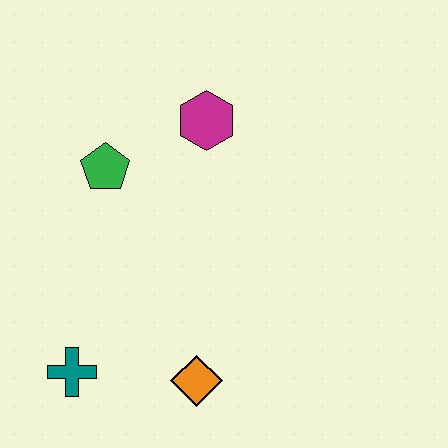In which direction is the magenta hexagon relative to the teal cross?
The magenta hexagon is above the teal cross.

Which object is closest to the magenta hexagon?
The green pentagon is closest to the magenta hexagon.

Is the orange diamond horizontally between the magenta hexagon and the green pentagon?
Yes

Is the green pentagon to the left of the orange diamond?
Yes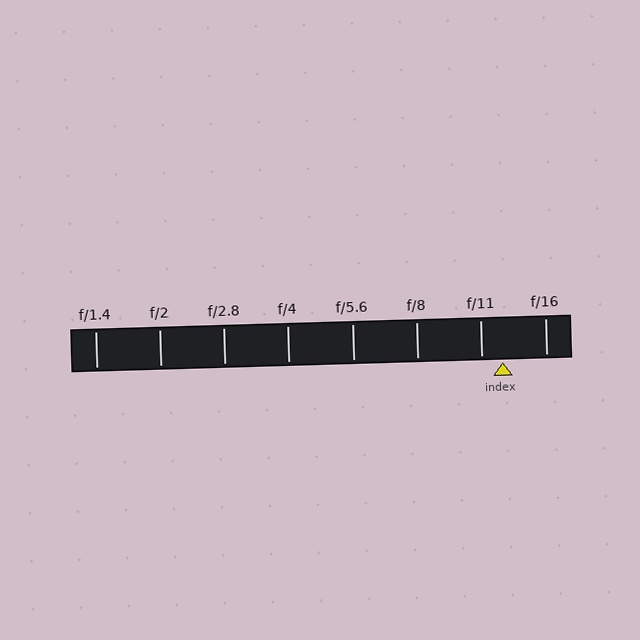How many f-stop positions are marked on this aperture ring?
There are 8 f-stop positions marked.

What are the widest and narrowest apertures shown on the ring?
The widest aperture shown is f/1.4 and the narrowest is f/16.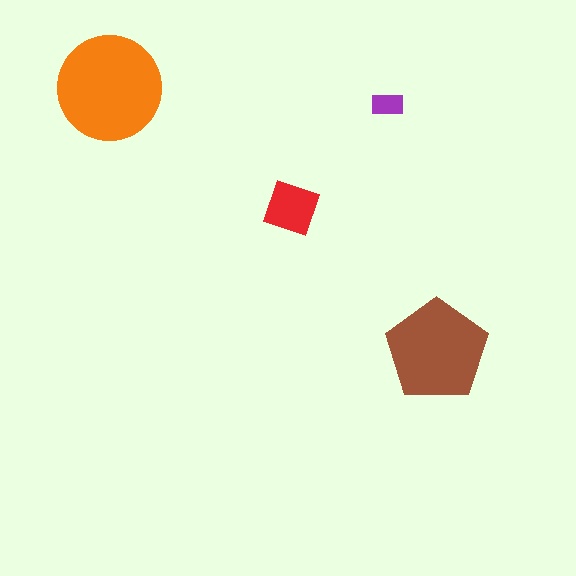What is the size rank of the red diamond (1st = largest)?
3rd.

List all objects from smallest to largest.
The purple rectangle, the red diamond, the brown pentagon, the orange circle.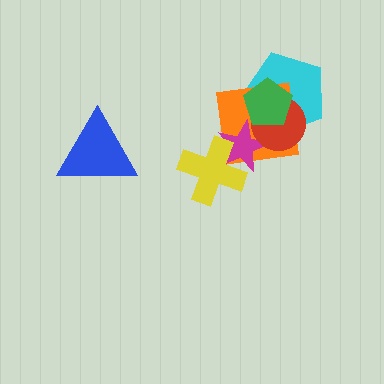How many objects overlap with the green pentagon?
3 objects overlap with the green pentagon.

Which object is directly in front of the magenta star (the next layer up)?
The red circle is directly in front of the magenta star.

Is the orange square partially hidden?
Yes, it is partially covered by another shape.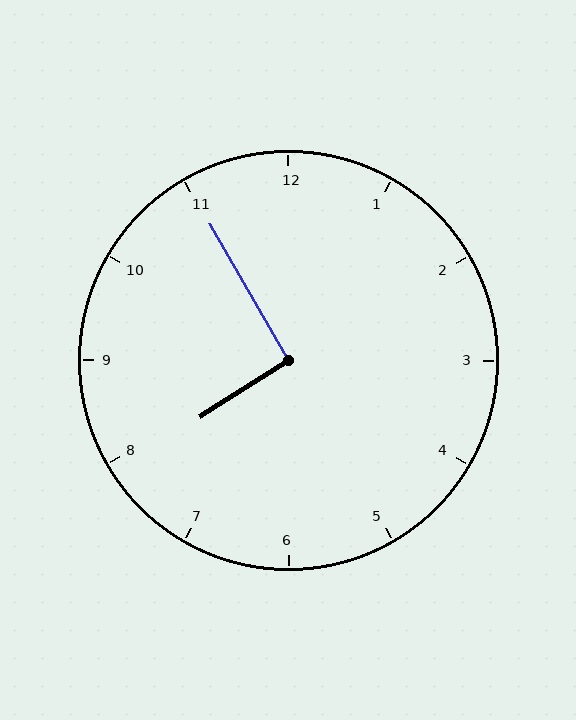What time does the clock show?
7:55.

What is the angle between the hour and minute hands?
Approximately 92 degrees.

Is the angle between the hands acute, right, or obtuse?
It is right.